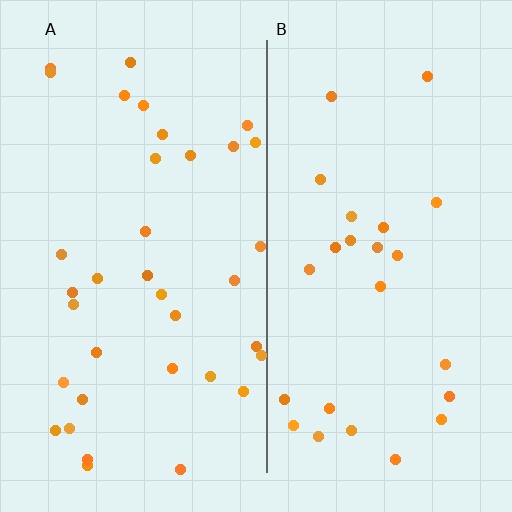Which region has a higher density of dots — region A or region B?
A (the left).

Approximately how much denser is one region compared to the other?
Approximately 1.5× — region A over region B.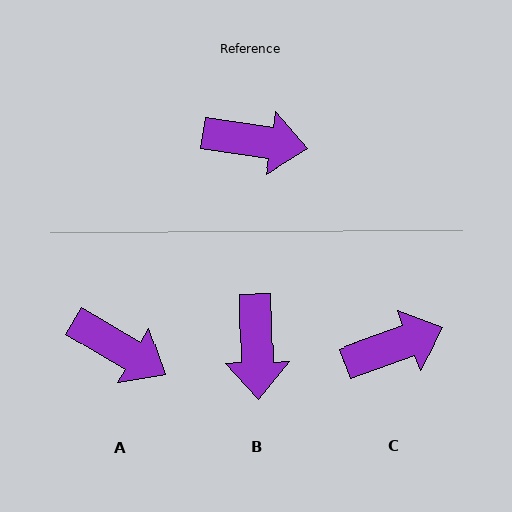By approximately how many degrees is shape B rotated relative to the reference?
Approximately 80 degrees clockwise.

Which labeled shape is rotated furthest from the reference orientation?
B, about 80 degrees away.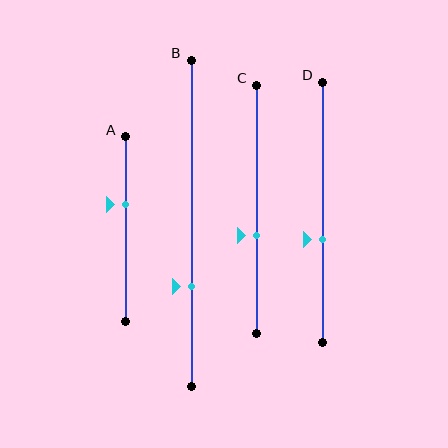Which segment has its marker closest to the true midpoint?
Segment D has its marker closest to the true midpoint.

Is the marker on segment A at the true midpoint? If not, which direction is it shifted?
No, the marker on segment A is shifted upward by about 14% of the segment length.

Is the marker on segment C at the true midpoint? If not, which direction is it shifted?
No, the marker on segment C is shifted downward by about 11% of the segment length.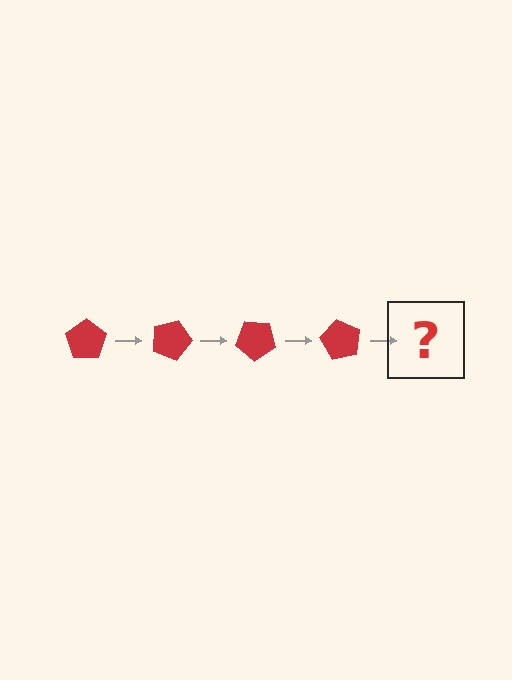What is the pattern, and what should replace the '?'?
The pattern is that the pentagon rotates 20 degrees each step. The '?' should be a red pentagon rotated 80 degrees.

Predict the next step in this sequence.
The next step is a red pentagon rotated 80 degrees.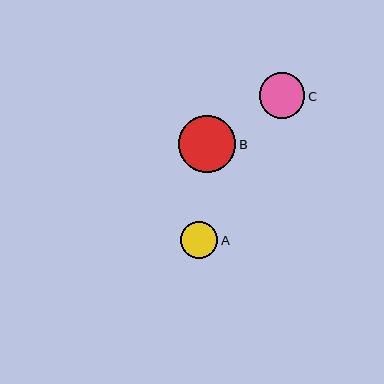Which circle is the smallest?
Circle A is the smallest with a size of approximately 37 pixels.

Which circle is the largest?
Circle B is the largest with a size of approximately 57 pixels.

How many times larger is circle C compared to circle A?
Circle C is approximately 1.2 times the size of circle A.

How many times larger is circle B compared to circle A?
Circle B is approximately 1.5 times the size of circle A.